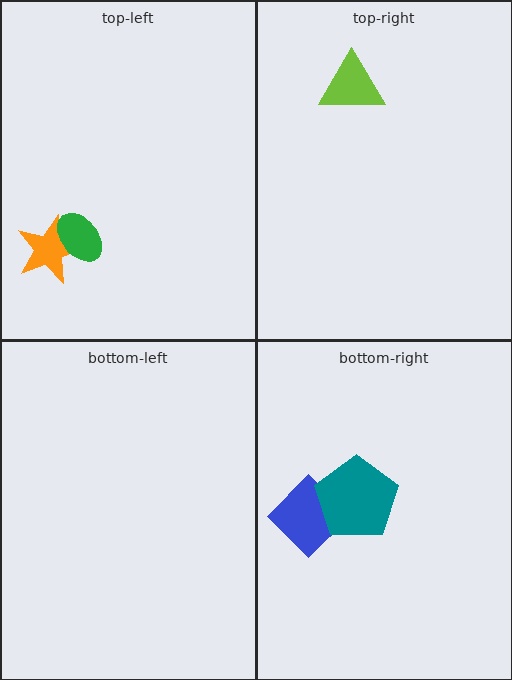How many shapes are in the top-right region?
1.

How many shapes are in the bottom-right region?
2.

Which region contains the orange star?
The top-left region.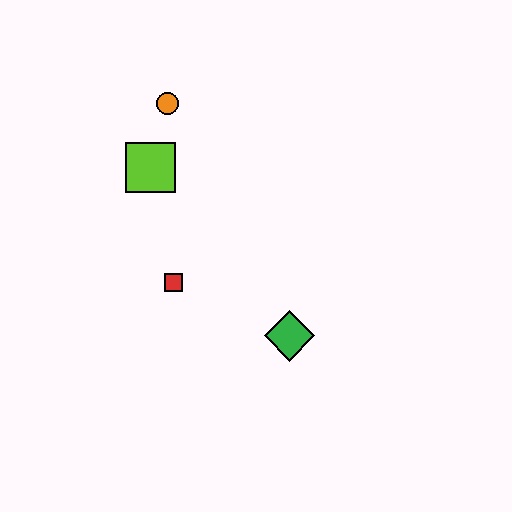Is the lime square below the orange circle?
Yes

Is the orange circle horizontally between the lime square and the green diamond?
Yes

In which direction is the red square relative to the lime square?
The red square is below the lime square.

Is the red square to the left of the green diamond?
Yes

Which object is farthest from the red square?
The orange circle is farthest from the red square.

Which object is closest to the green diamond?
The red square is closest to the green diamond.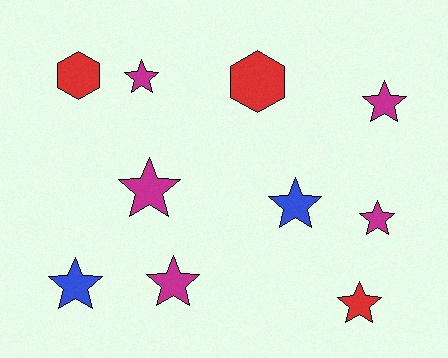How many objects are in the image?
There are 10 objects.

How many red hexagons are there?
There are 2 red hexagons.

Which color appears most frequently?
Magenta, with 5 objects.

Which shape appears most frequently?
Star, with 8 objects.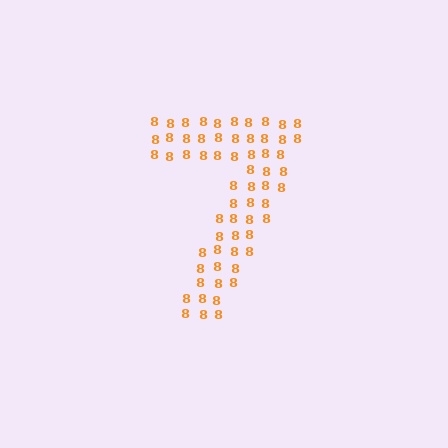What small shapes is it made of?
It is made of small digit 8's.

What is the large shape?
The large shape is the digit 7.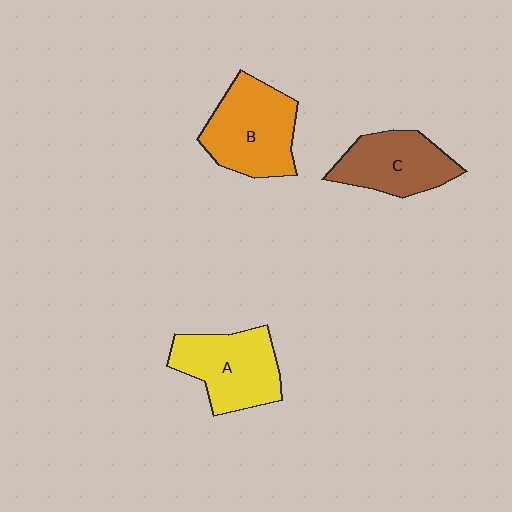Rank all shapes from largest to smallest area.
From largest to smallest: B (orange), A (yellow), C (brown).